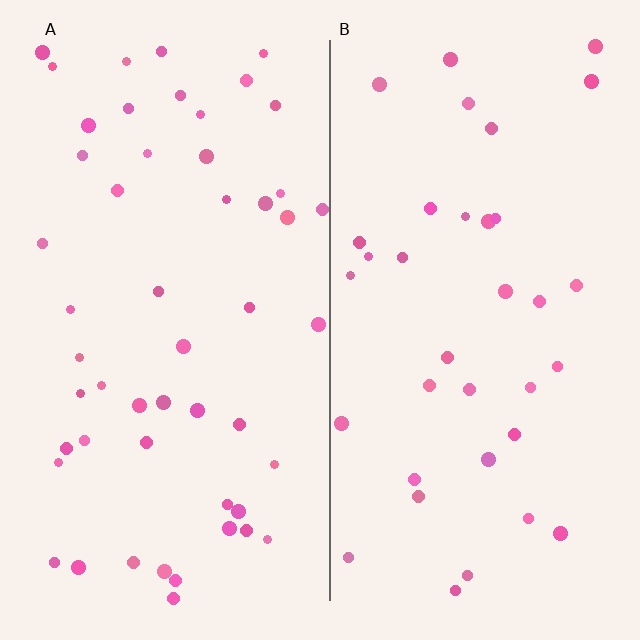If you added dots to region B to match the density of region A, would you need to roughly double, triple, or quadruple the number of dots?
Approximately double.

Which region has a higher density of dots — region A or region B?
A (the left).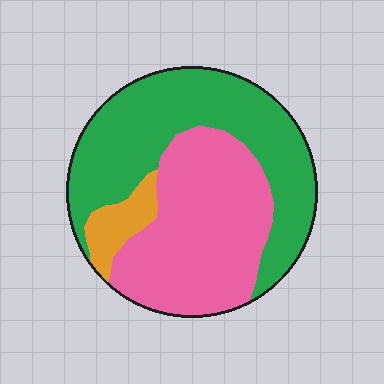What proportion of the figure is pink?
Pink takes up about two fifths (2/5) of the figure.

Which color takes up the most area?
Green, at roughly 50%.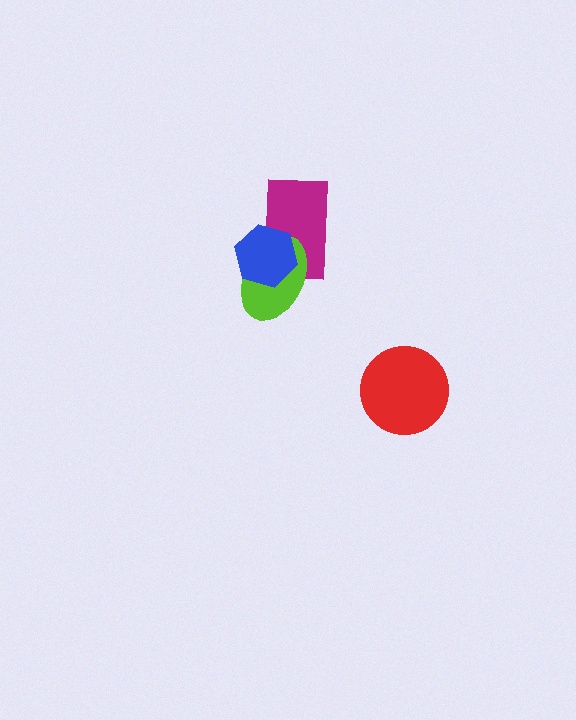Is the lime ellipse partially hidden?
Yes, it is partially covered by another shape.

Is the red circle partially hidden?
No, no other shape covers it.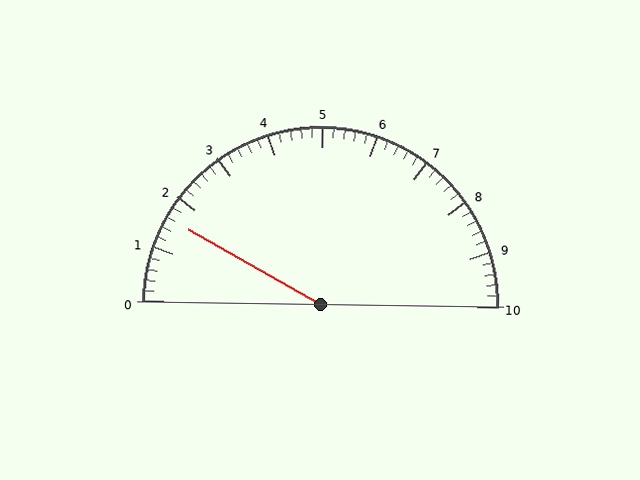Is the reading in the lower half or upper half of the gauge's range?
The reading is in the lower half of the range (0 to 10).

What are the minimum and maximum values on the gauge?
The gauge ranges from 0 to 10.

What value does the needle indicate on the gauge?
The needle indicates approximately 1.6.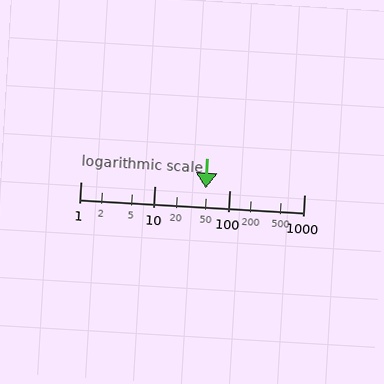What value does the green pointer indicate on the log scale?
The pointer indicates approximately 48.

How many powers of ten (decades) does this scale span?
The scale spans 3 decades, from 1 to 1000.